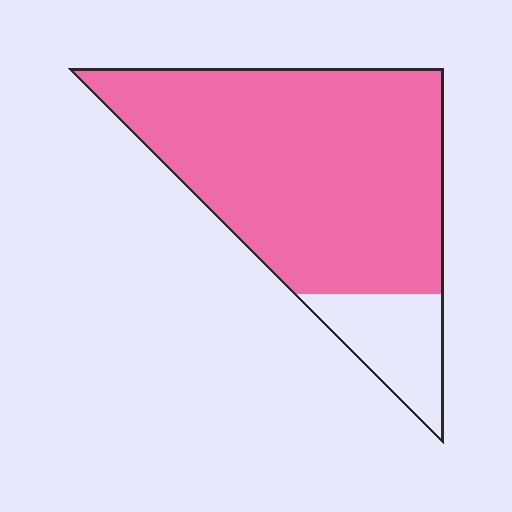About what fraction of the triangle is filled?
About five sixths (5/6).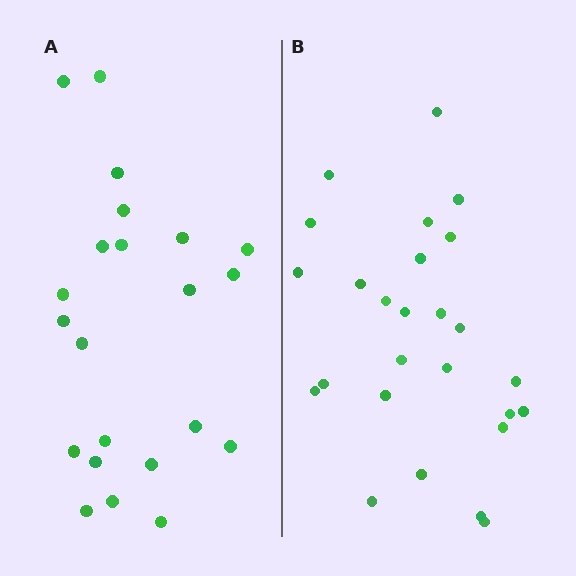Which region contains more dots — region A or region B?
Region B (the right region) has more dots.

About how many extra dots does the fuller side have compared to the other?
Region B has about 4 more dots than region A.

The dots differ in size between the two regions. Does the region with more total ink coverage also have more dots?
No. Region A has more total ink coverage because its dots are larger, but region B actually contains more individual dots. Total area can be misleading — the number of items is what matters here.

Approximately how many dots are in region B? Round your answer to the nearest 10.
About 30 dots. (The exact count is 26, which rounds to 30.)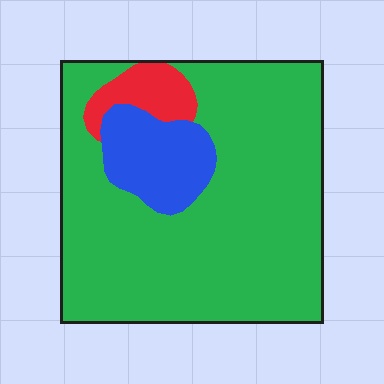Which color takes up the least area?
Red, at roughly 5%.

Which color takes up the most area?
Green, at roughly 80%.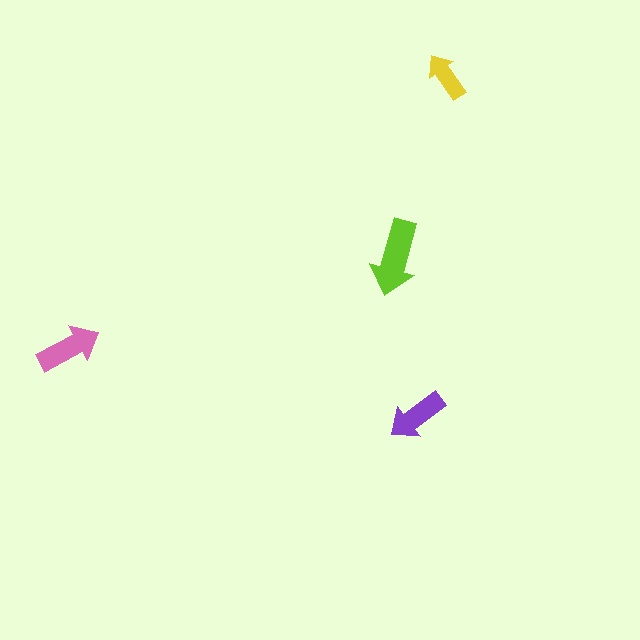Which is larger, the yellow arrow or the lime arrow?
The lime one.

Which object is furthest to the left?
The pink arrow is leftmost.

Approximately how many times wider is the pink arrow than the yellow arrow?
About 1.5 times wider.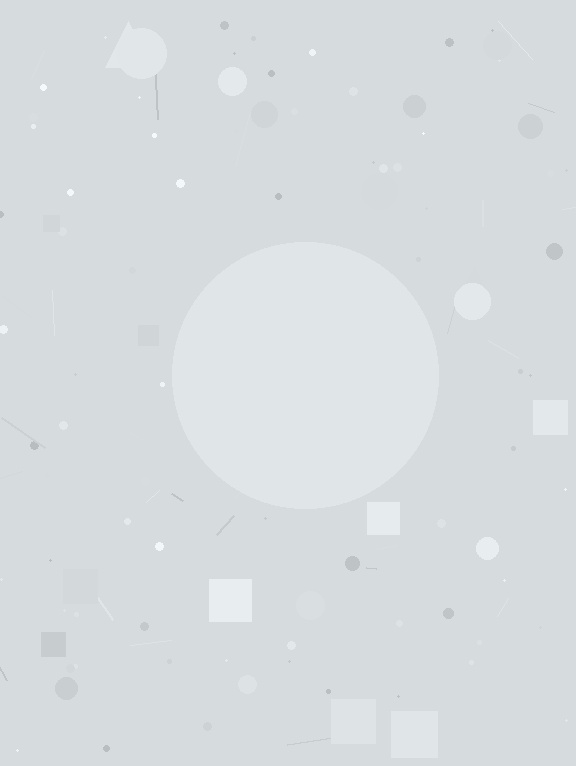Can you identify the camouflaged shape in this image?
The camouflaged shape is a circle.